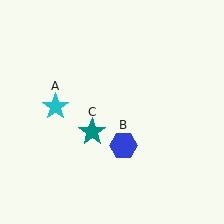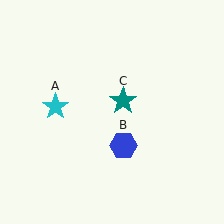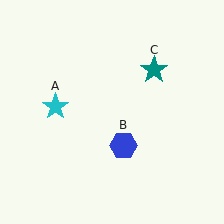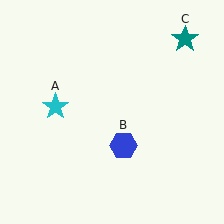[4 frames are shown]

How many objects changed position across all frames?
1 object changed position: teal star (object C).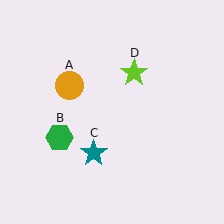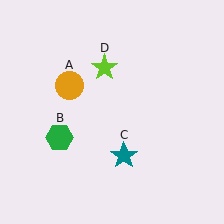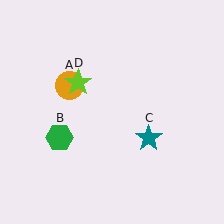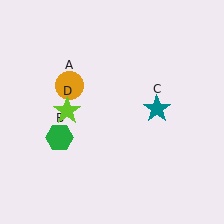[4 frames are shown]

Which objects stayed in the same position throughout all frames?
Orange circle (object A) and green hexagon (object B) remained stationary.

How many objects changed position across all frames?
2 objects changed position: teal star (object C), lime star (object D).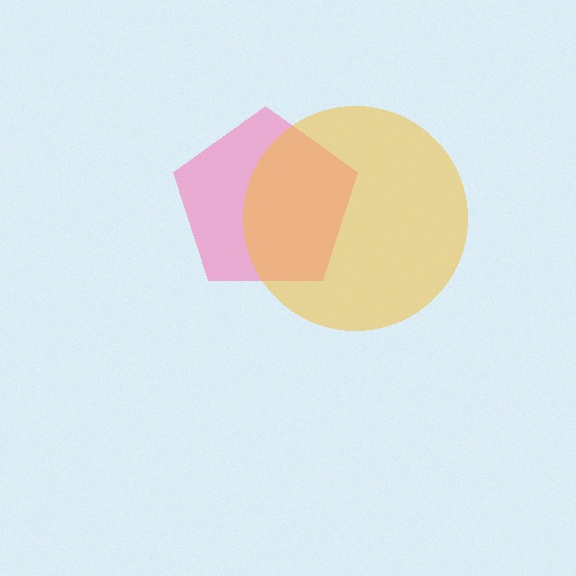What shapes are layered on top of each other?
The layered shapes are: a pink pentagon, a yellow circle.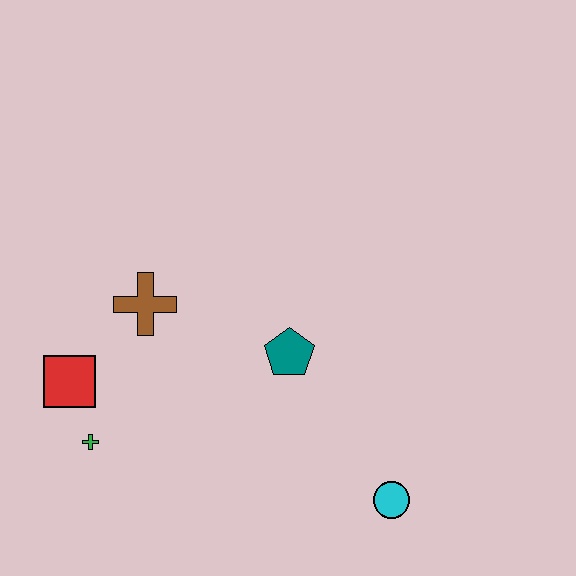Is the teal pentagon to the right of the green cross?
Yes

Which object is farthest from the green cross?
The cyan circle is farthest from the green cross.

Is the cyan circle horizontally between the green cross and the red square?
No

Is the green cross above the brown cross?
No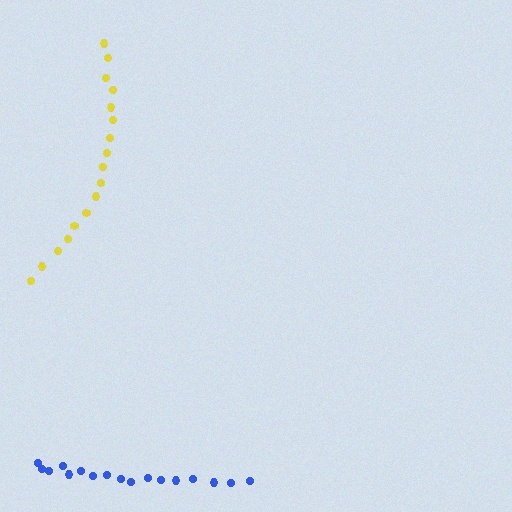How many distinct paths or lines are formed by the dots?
There are 2 distinct paths.